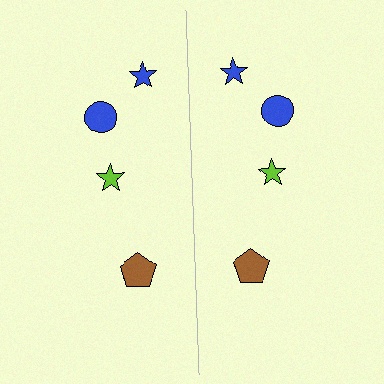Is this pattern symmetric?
Yes, this pattern has bilateral (reflection) symmetry.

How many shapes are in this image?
There are 8 shapes in this image.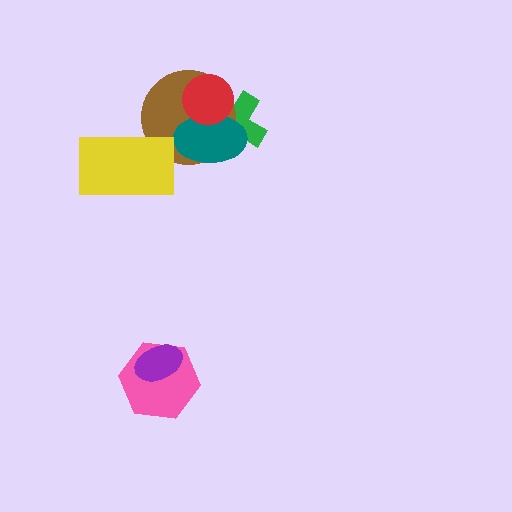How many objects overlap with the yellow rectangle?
1 object overlaps with the yellow rectangle.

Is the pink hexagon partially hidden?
Yes, it is partially covered by another shape.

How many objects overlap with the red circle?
3 objects overlap with the red circle.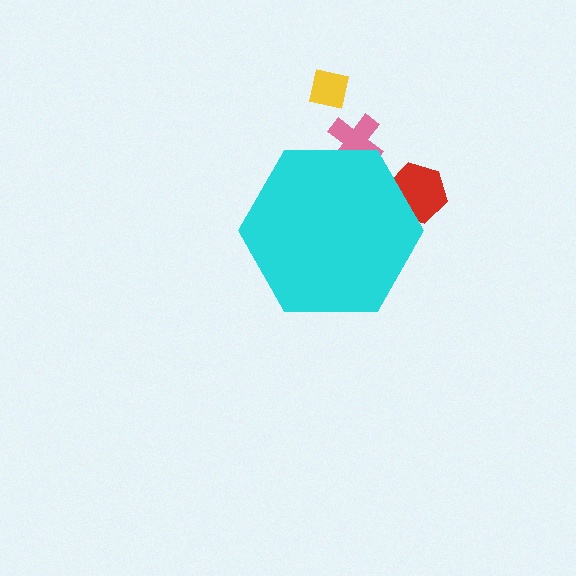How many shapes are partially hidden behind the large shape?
2 shapes are partially hidden.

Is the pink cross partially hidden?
Yes, the pink cross is partially hidden behind the cyan hexagon.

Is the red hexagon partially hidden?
Yes, the red hexagon is partially hidden behind the cyan hexagon.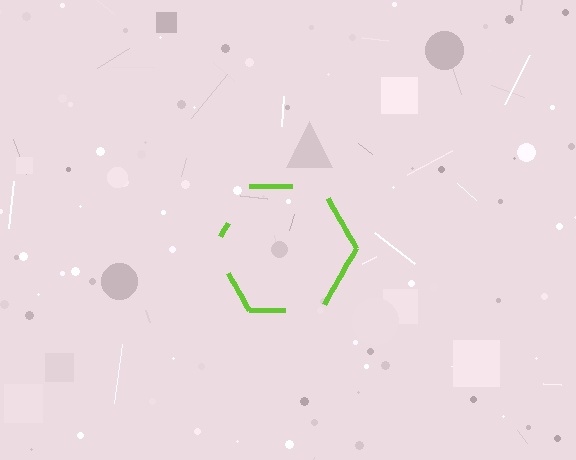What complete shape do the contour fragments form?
The contour fragments form a hexagon.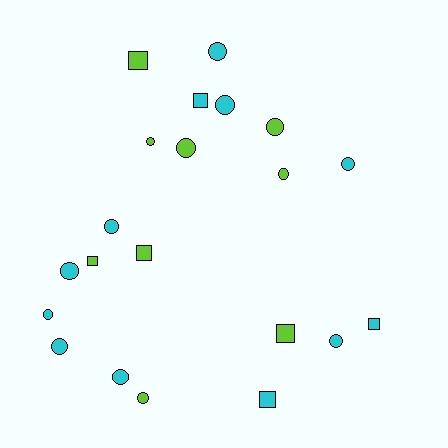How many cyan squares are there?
There are 3 cyan squares.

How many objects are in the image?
There are 21 objects.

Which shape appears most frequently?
Circle, with 14 objects.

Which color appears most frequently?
Cyan, with 12 objects.